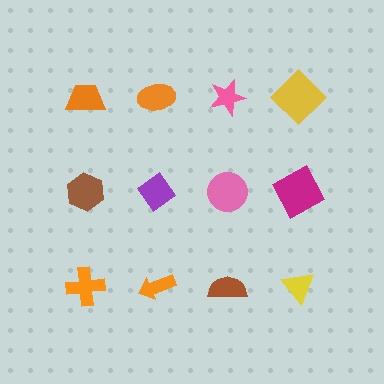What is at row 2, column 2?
A purple diamond.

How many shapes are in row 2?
4 shapes.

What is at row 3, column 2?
An orange arrow.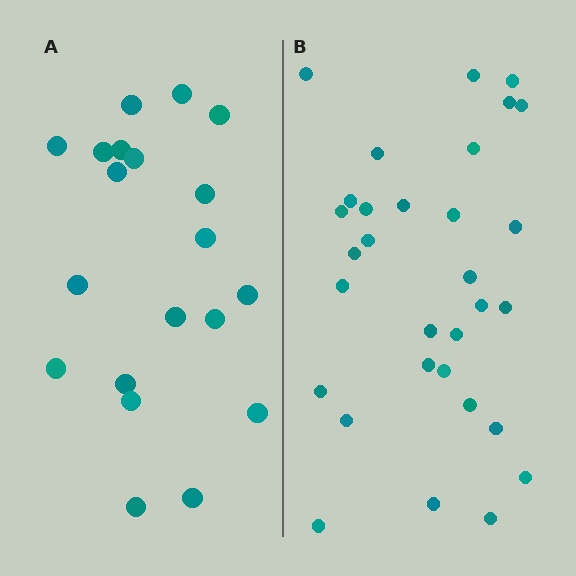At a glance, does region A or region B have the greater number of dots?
Region B (the right region) has more dots.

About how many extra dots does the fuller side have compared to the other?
Region B has roughly 12 or so more dots than region A.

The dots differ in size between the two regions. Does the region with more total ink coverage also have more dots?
No. Region A has more total ink coverage because its dots are larger, but region B actually contains more individual dots. Total area can be misleading — the number of items is what matters here.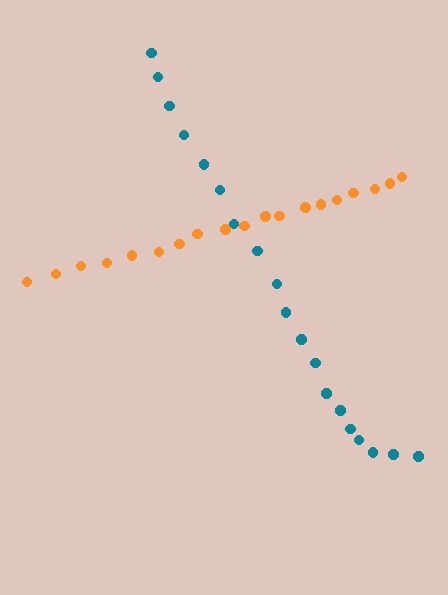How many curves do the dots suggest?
There are 2 distinct paths.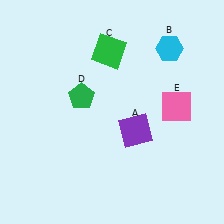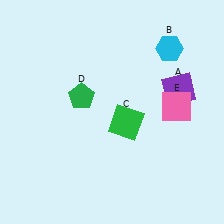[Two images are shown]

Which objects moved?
The objects that moved are: the purple square (A), the green square (C).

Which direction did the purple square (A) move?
The purple square (A) moved right.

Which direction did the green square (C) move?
The green square (C) moved down.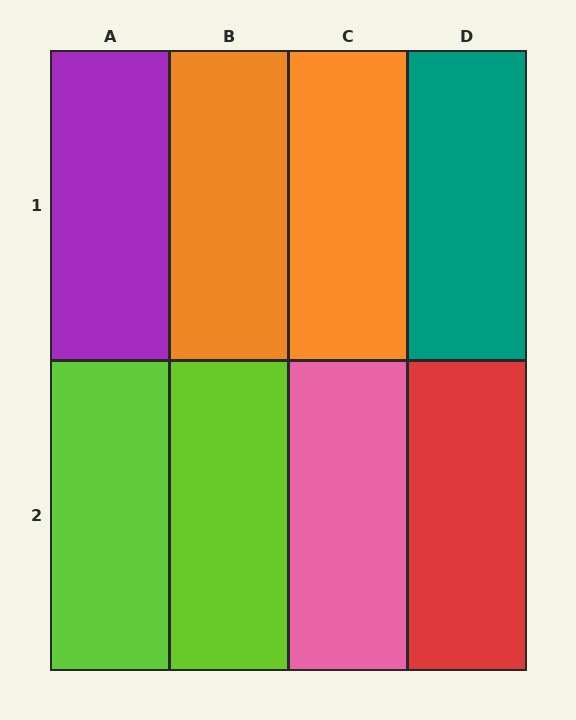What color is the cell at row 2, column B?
Lime.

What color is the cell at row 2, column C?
Pink.